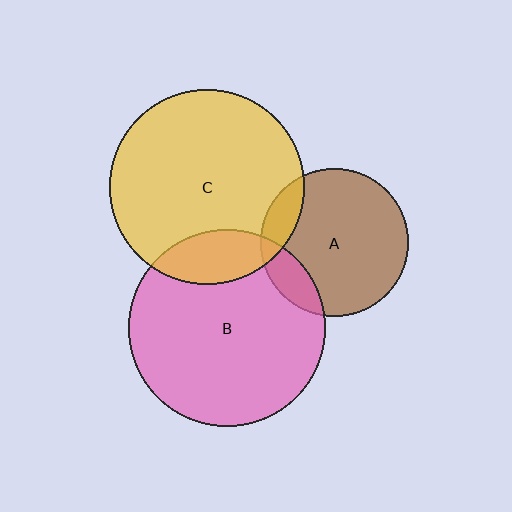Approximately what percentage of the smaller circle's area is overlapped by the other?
Approximately 15%.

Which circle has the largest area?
Circle B (pink).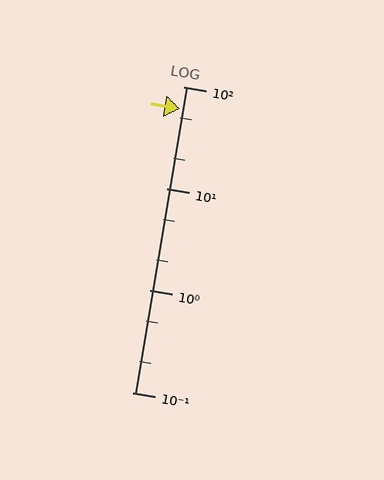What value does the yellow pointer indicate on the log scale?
The pointer indicates approximately 61.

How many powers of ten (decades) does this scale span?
The scale spans 3 decades, from 0.1 to 100.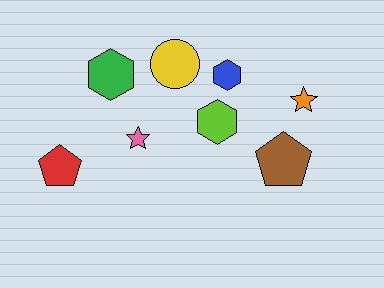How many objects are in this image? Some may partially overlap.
There are 8 objects.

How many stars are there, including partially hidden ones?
There are 2 stars.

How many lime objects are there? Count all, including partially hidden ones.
There is 1 lime object.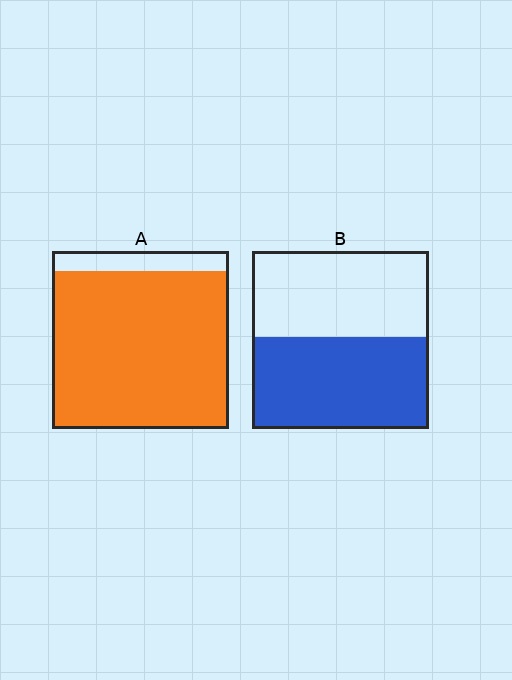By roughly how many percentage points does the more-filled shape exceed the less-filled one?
By roughly 35 percentage points (A over B).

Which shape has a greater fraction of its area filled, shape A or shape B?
Shape A.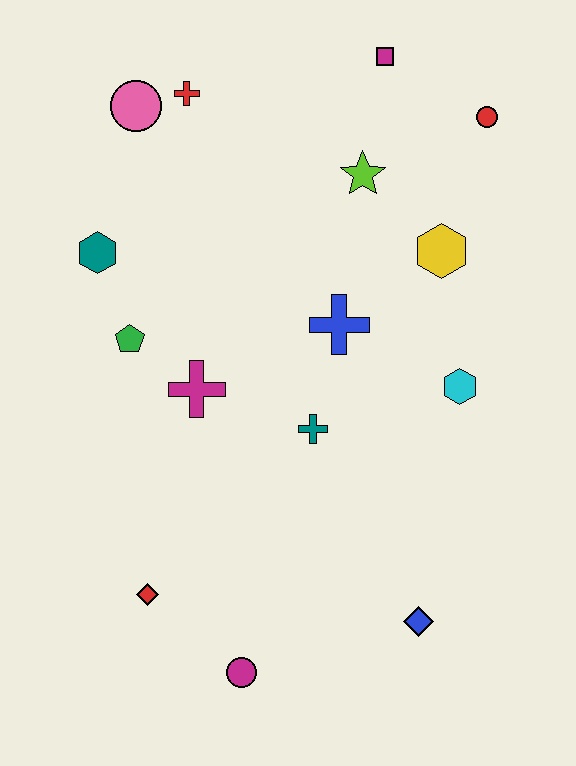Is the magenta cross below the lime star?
Yes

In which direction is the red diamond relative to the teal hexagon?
The red diamond is below the teal hexagon.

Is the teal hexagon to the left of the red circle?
Yes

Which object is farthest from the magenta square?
The magenta circle is farthest from the magenta square.